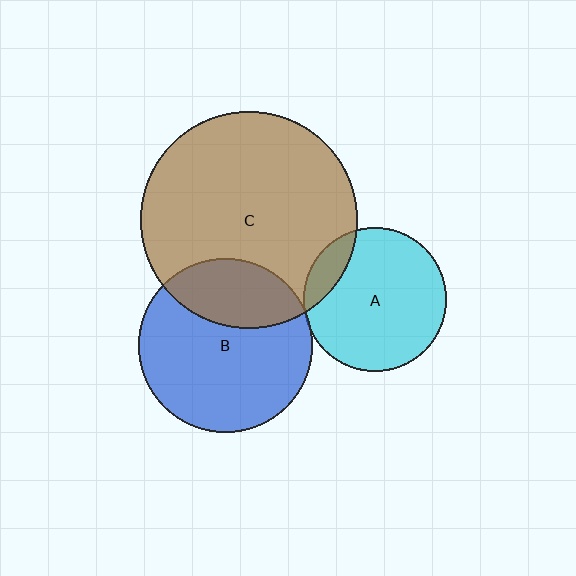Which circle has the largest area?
Circle C (brown).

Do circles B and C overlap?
Yes.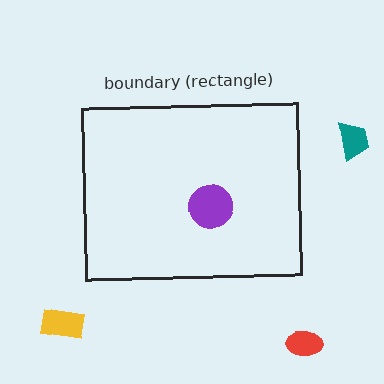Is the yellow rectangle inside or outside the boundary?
Outside.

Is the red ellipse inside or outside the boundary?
Outside.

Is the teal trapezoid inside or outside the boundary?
Outside.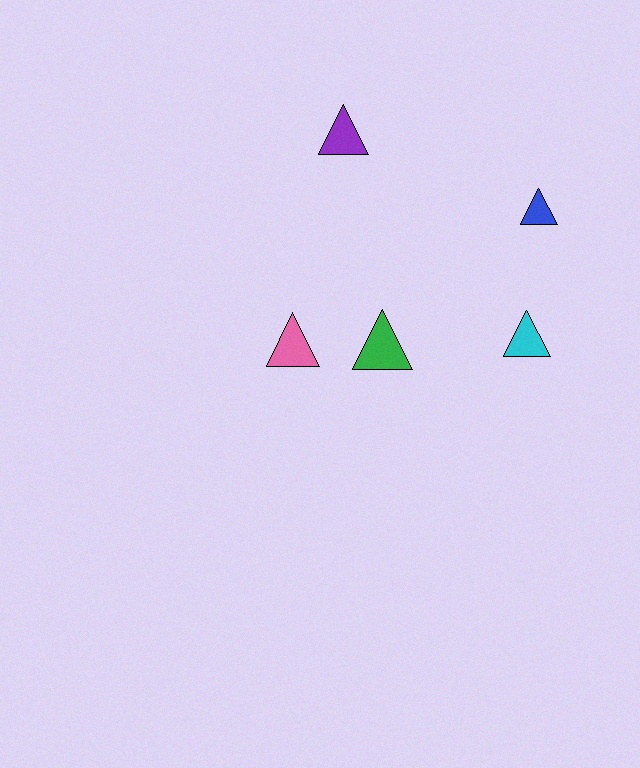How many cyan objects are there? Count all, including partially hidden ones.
There is 1 cyan object.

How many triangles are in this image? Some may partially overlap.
There are 5 triangles.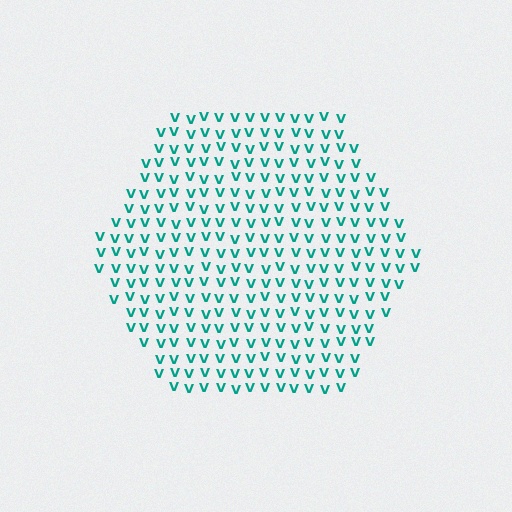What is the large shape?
The large shape is a hexagon.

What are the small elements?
The small elements are letter V's.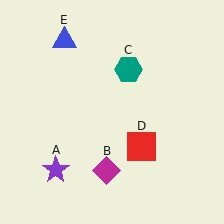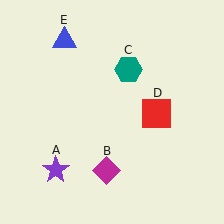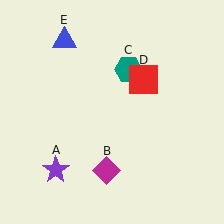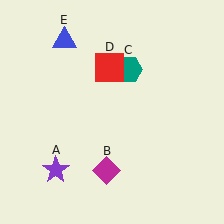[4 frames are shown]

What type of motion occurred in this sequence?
The red square (object D) rotated counterclockwise around the center of the scene.